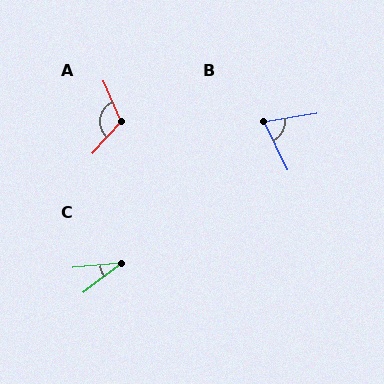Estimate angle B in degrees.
Approximately 73 degrees.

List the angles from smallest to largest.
C (32°), B (73°), A (115°).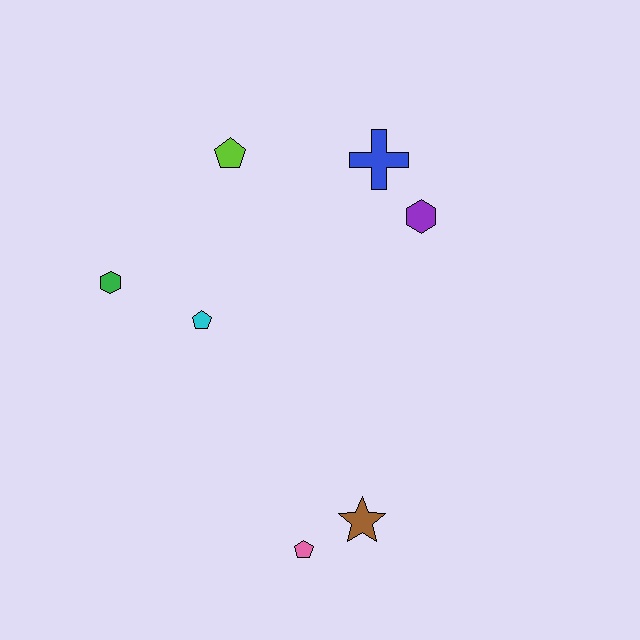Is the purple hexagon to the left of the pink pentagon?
No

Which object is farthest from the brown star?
The lime pentagon is farthest from the brown star.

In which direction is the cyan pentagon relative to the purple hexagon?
The cyan pentagon is to the left of the purple hexagon.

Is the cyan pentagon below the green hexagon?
Yes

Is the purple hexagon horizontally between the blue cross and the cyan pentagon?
No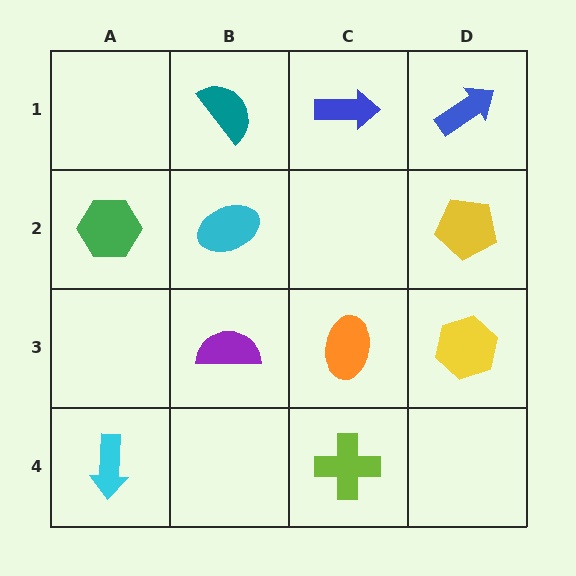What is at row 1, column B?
A teal semicircle.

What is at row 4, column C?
A lime cross.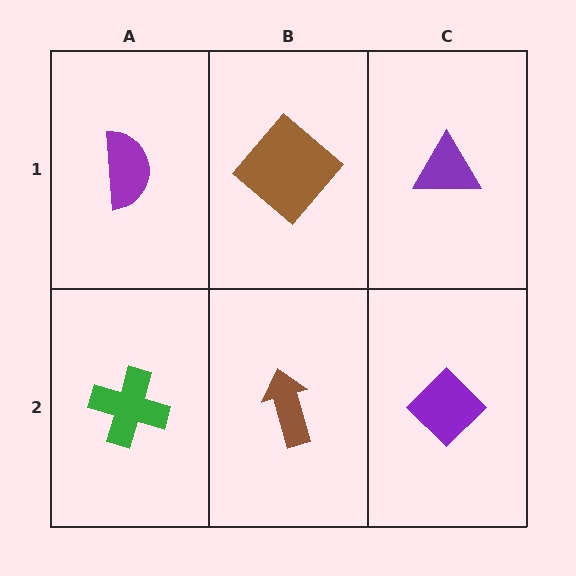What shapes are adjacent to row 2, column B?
A brown diamond (row 1, column B), a green cross (row 2, column A), a purple diamond (row 2, column C).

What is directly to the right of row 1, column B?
A purple triangle.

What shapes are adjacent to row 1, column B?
A brown arrow (row 2, column B), a purple semicircle (row 1, column A), a purple triangle (row 1, column C).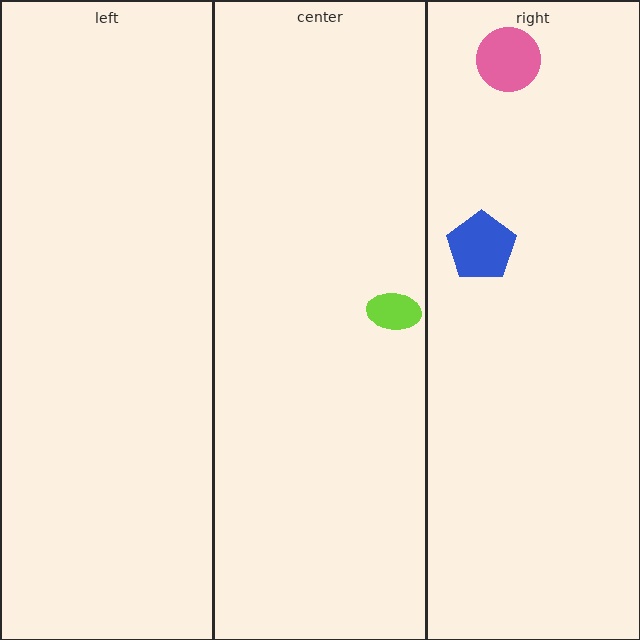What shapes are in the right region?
The blue pentagon, the pink circle.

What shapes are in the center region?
The lime ellipse.